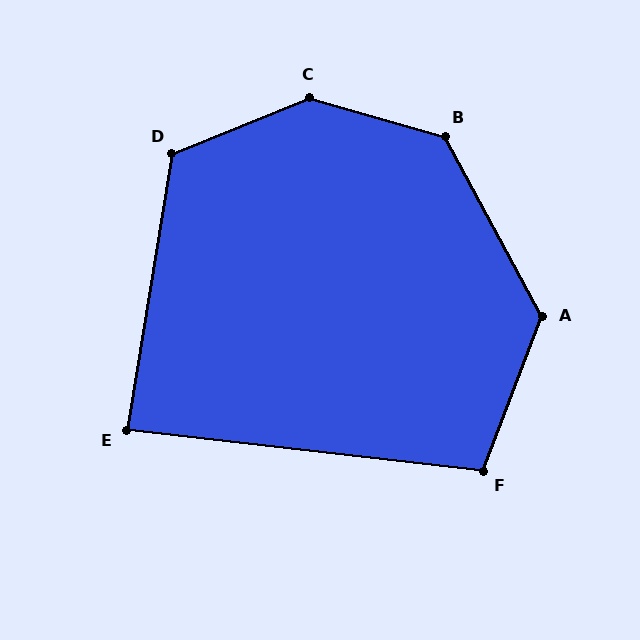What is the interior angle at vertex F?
Approximately 104 degrees (obtuse).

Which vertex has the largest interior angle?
C, at approximately 142 degrees.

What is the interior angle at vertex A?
Approximately 131 degrees (obtuse).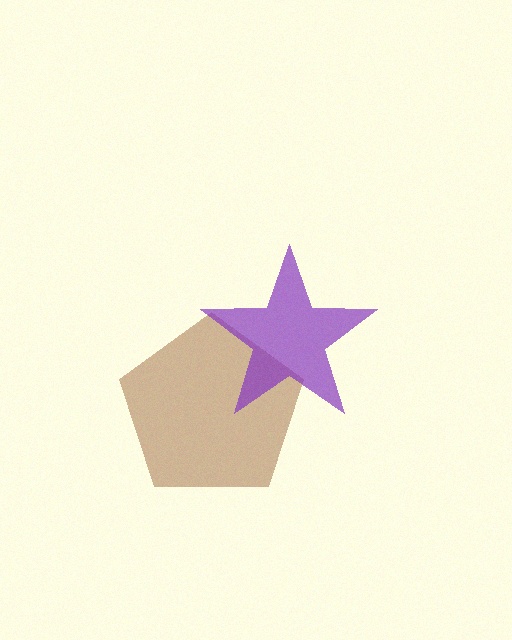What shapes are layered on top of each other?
The layered shapes are: a brown pentagon, a purple star.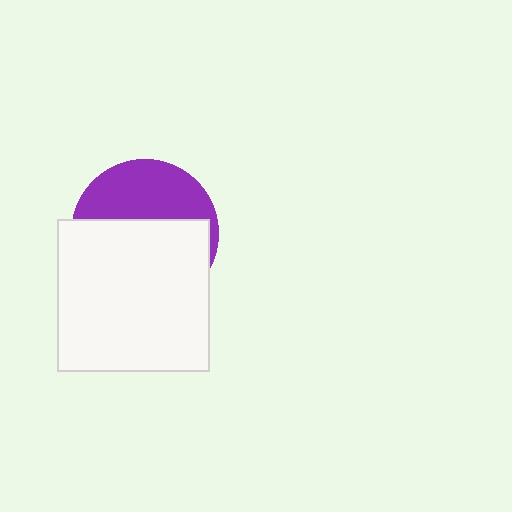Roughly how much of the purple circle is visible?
A small part of it is visible (roughly 40%).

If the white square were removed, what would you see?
You would see the complete purple circle.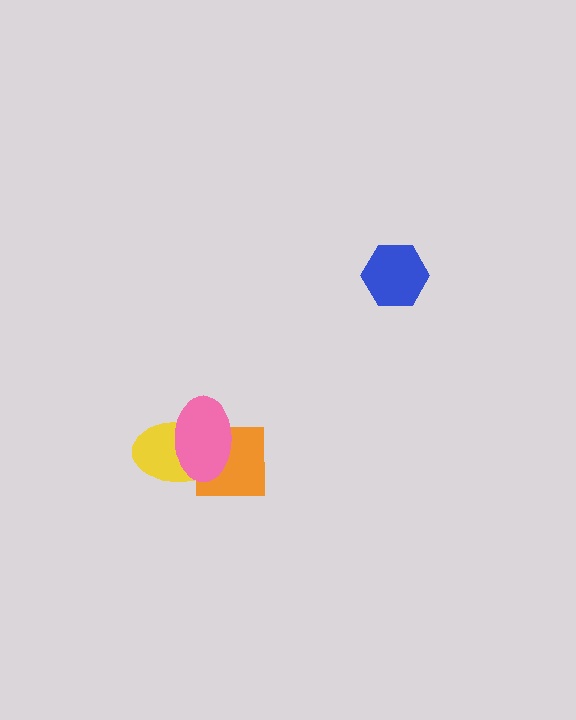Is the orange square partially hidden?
Yes, it is partially covered by another shape.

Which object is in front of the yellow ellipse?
The pink ellipse is in front of the yellow ellipse.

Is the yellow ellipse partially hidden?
Yes, it is partially covered by another shape.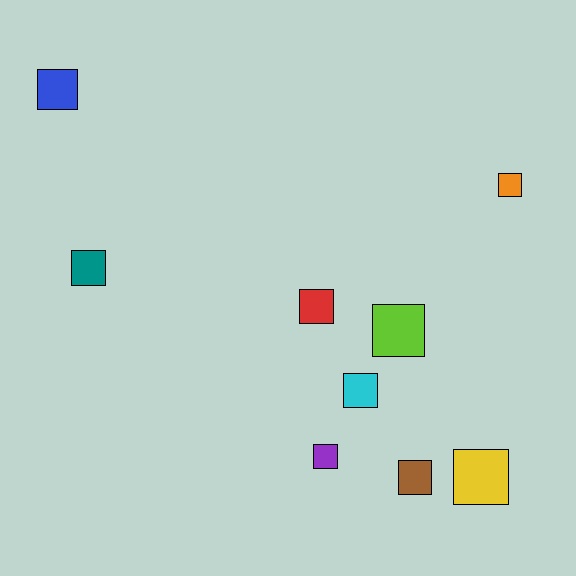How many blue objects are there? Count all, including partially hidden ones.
There is 1 blue object.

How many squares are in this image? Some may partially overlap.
There are 9 squares.